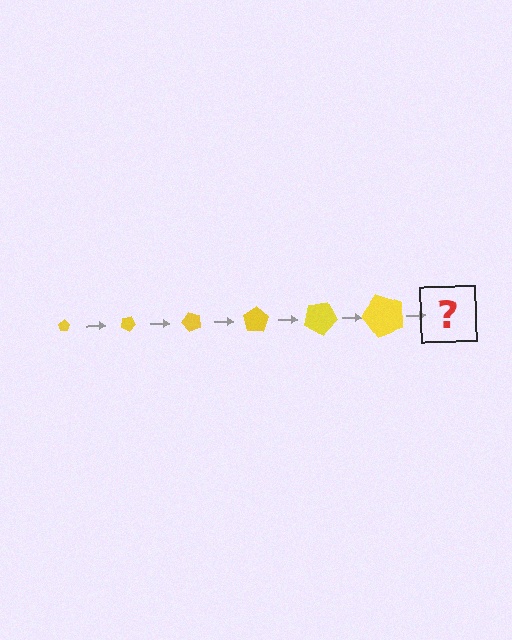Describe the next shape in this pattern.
It should be a pentagon, larger than the previous one and rotated 150 degrees from the start.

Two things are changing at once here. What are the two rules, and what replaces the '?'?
The two rules are that the pentagon grows larger each step and it rotates 25 degrees each step. The '?' should be a pentagon, larger than the previous one and rotated 150 degrees from the start.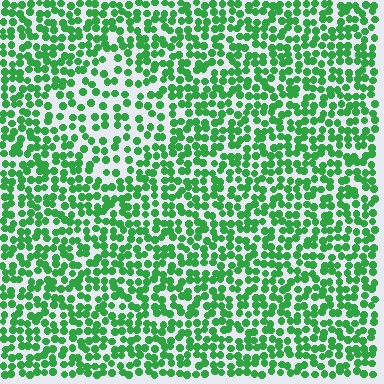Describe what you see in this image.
The image contains small green elements arranged at two different densities. A diamond-shaped region is visible where the elements are less densely packed than the surrounding area.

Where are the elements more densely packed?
The elements are more densely packed outside the diamond boundary.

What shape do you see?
I see a diamond.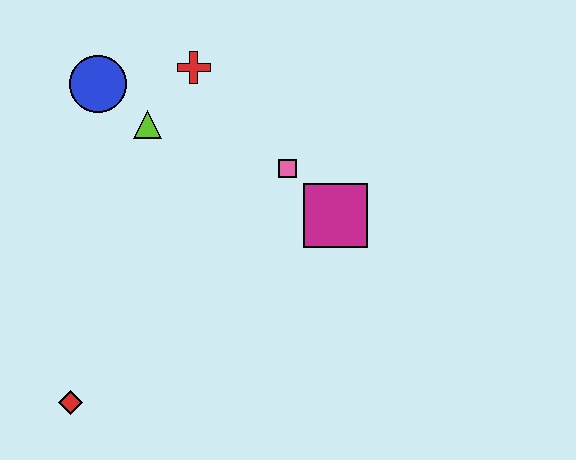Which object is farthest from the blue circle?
The red diamond is farthest from the blue circle.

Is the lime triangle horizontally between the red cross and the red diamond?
Yes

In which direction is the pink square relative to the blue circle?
The pink square is to the right of the blue circle.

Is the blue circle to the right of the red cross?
No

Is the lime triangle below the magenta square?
No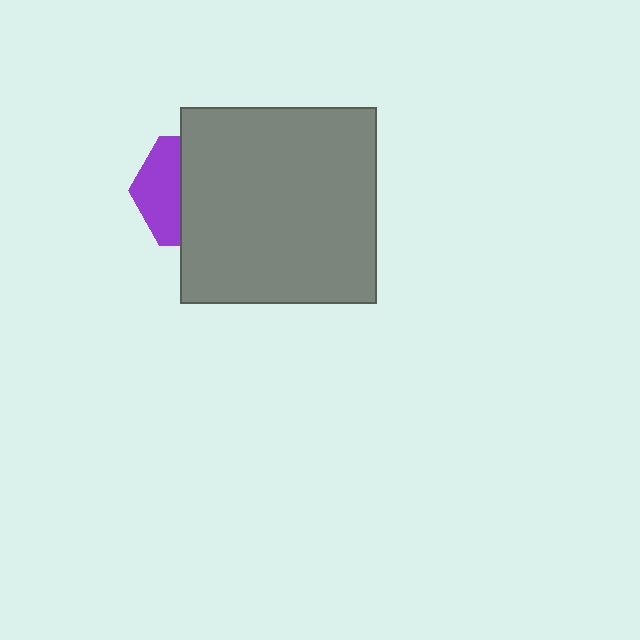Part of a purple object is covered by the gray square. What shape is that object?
It is a hexagon.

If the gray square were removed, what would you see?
You would see the complete purple hexagon.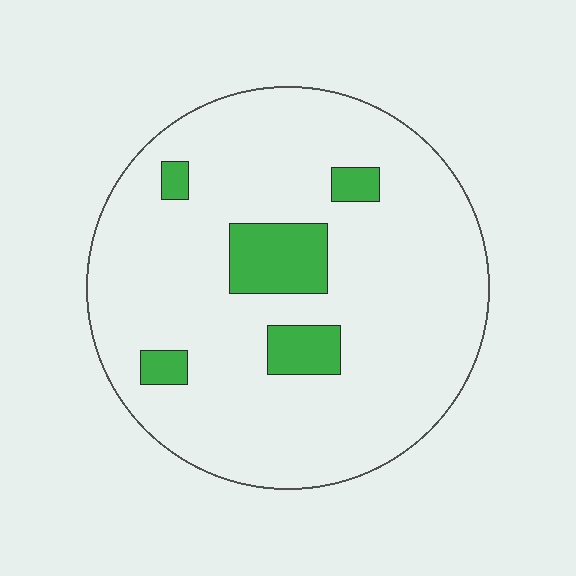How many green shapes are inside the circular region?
5.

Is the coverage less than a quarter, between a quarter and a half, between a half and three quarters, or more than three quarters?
Less than a quarter.